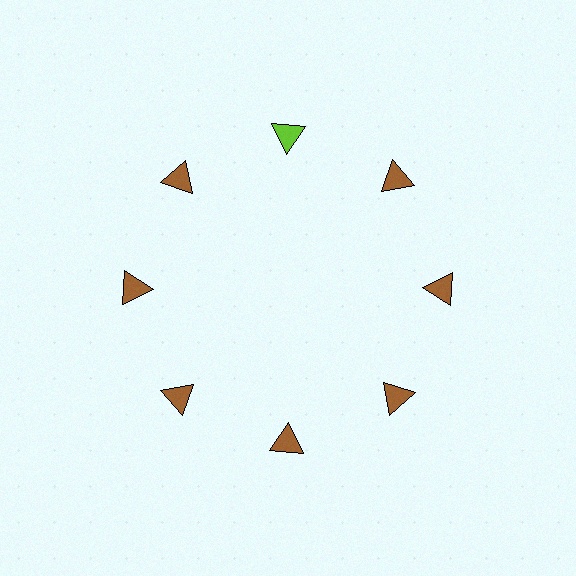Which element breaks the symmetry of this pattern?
The lime triangle at roughly the 12 o'clock position breaks the symmetry. All other shapes are brown triangles.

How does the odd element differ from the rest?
It has a different color: lime instead of brown.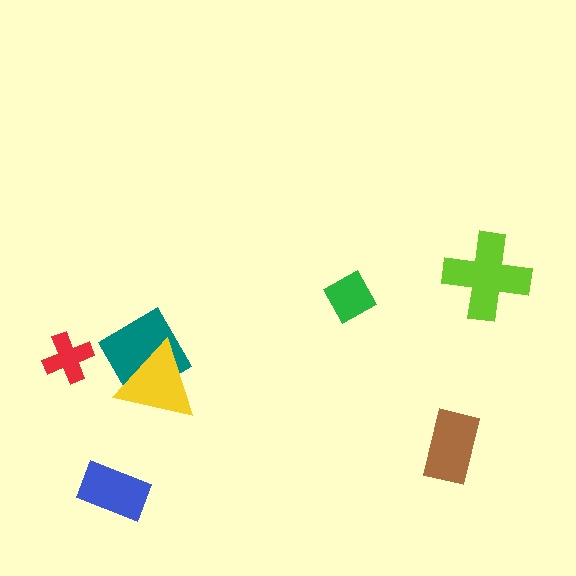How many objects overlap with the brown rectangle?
0 objects overlap with the brown rectangle.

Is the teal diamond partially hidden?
Yes, it is partially covered by another shape.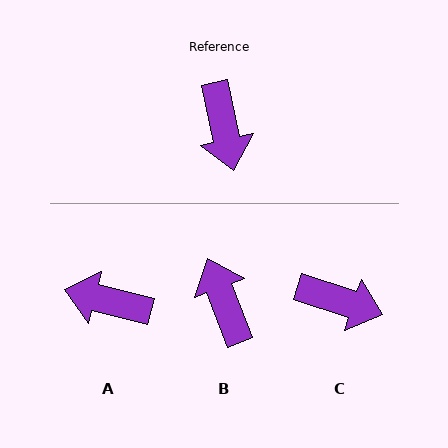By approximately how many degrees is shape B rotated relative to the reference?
Approximately 171 degrees clockwise.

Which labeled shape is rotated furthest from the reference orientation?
B, about 171 degrees away.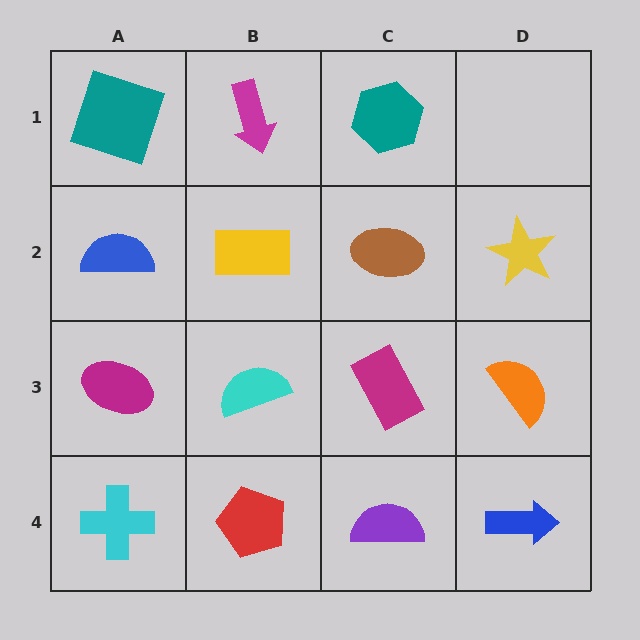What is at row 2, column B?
A yellow rectangle.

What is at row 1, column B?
A magenta arrow.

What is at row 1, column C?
A teal hexagon.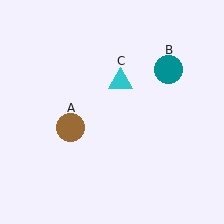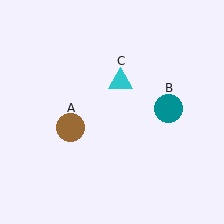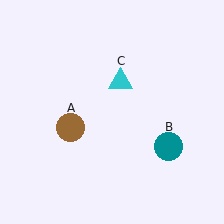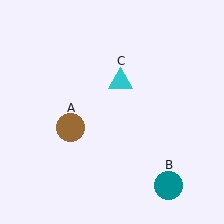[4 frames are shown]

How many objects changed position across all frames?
1 object changed position: teal circle (object B).